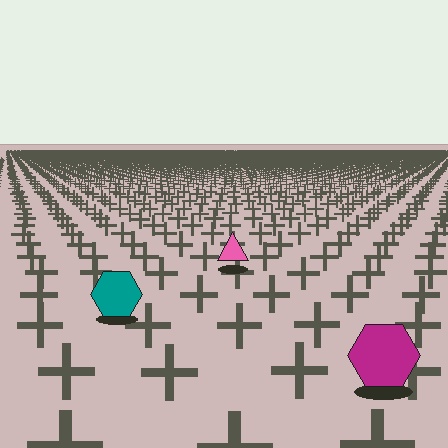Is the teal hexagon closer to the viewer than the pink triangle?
Yes. The teal hexagon is closer — you can tell from the texture gradient: the ground texture is coarser near it.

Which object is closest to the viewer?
The magenta hexagon is closest. The texture marks near it are larger and more spread out.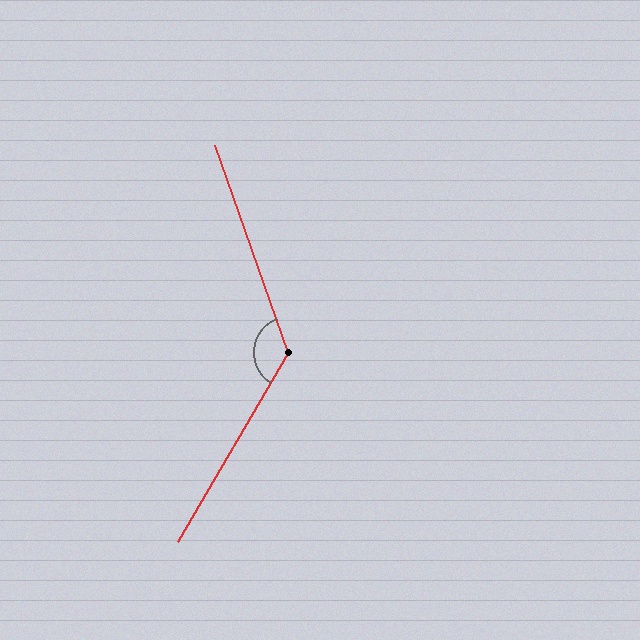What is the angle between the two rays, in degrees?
Approximately 130 degrees.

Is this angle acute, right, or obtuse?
It is obtuse.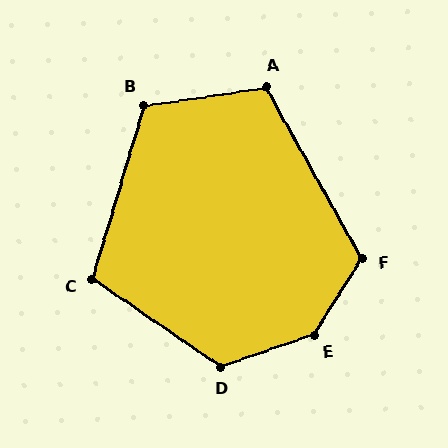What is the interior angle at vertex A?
Approximately 111 degrees (obtuse).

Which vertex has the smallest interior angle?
C, at approximately 108 degrees.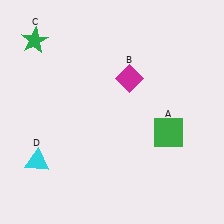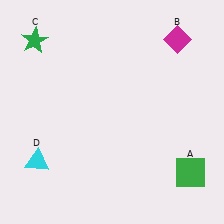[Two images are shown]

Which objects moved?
The objects that moved are: the green square (A), the magenta diamond (B).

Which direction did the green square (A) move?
The green square (A) moved down.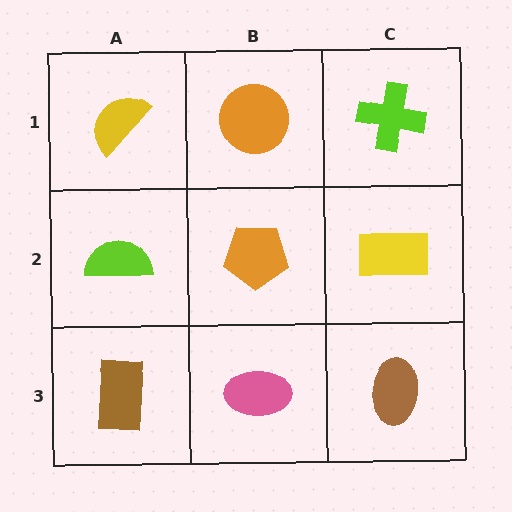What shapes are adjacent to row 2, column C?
A lime cross (row 1, column C), a brown ellipse (row 3, column C), an orange pentagon (row 2, column B).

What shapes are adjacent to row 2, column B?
An orange circle (row 1, column B), a pink ellipse (row 3, column B), a lime semicircle (row 2, column A), a yellow rectangle (row 2, column C).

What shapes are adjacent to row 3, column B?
An orange pentagon (row 2, column B), a brown rectangle (row 3, column A), a brown ellipse (row 3, column C).